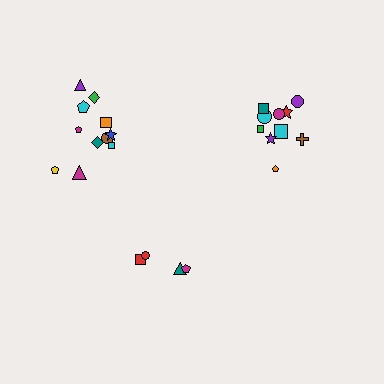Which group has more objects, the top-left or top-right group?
The top-left group.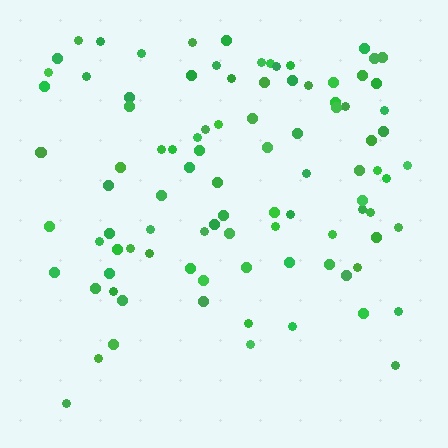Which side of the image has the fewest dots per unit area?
The bottom.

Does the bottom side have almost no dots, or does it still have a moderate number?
Still a moderate number, just noticeably fewer than the top.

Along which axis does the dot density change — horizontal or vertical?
Vertical.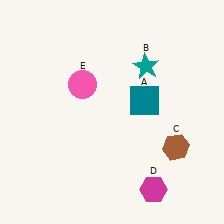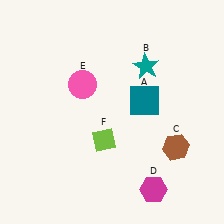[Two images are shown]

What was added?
A lime diamond (F) was added in Image 2.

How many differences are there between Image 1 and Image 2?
There is 1 difference between the two images.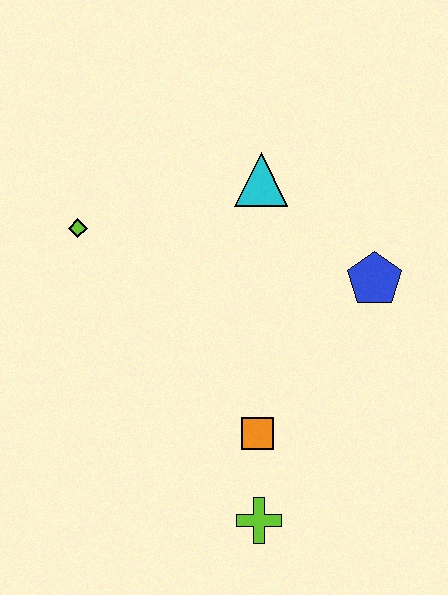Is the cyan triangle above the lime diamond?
Yes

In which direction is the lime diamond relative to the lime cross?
The lime diamond is above the lime cross.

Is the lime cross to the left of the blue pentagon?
Yes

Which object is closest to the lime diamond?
The cyan triangle is closest to the lime diamond.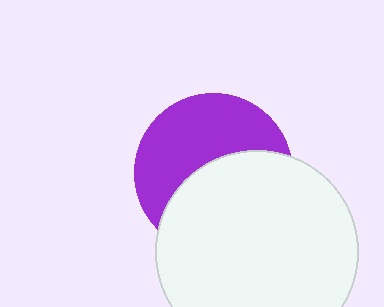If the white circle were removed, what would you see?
You would see the complete purple circle.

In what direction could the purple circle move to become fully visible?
The purple circle could move up. That would shift it out from behind the white circle entirely.